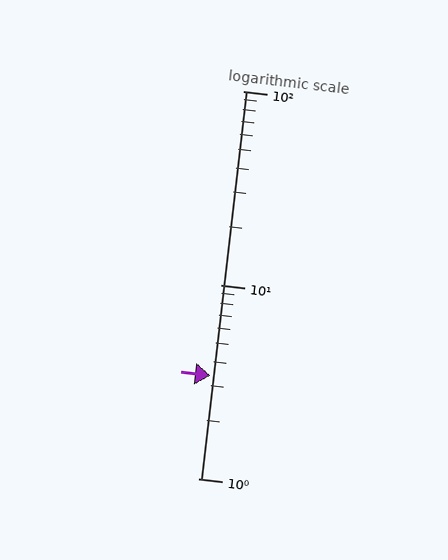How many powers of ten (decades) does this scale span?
The scale spans 2 decades, from 1 to 100.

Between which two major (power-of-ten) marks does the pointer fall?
The pointer is between 1 and 10.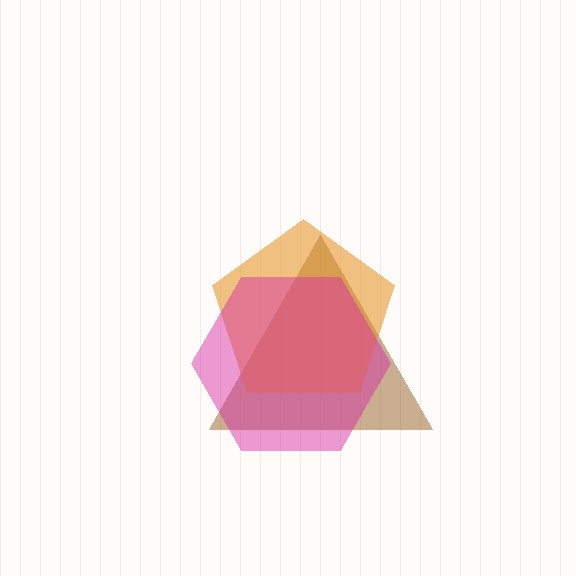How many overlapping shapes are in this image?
There are 3 overlapping shapes in the image.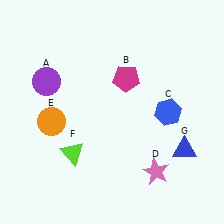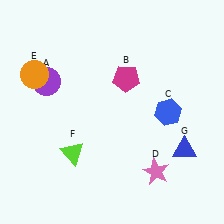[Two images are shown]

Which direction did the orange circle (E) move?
The orange circle (E) moved up.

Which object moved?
The orange circle (E) moved up.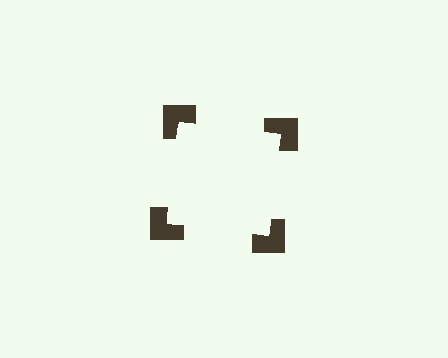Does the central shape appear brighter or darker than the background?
It typically appears slightly brighter than the background, even though no actual brightness change is drawn.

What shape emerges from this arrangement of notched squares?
An illusory square — its edges are inferred from the aligned wedge cuts in the notched squares, not physically drawn.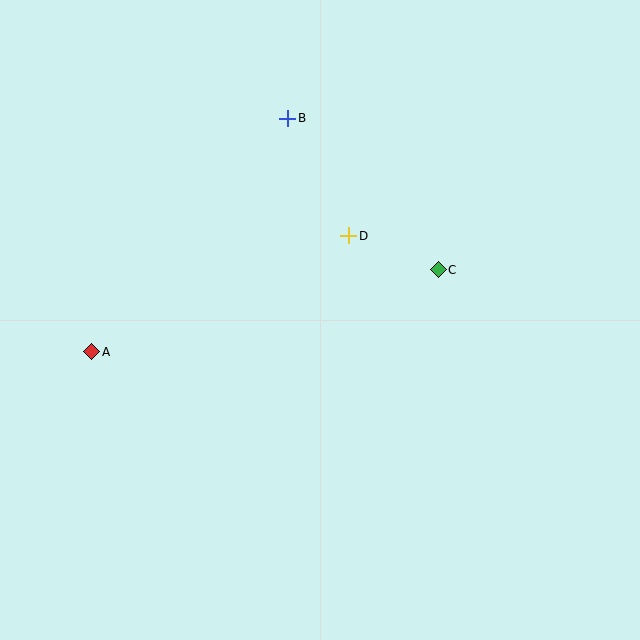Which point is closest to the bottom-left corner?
Point A is closest to the bottom-left corner.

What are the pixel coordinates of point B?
Point B is at (288, 118).